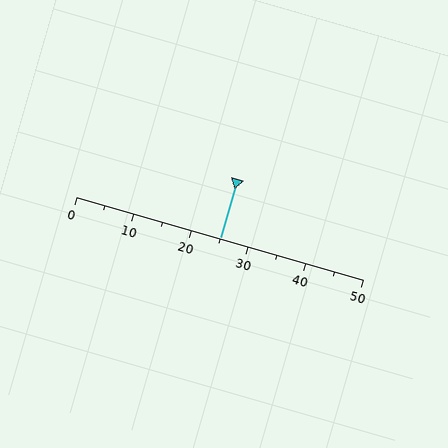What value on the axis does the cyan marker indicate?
The marker indicates approximately 25.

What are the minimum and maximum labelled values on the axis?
The axis runs from 0 to 50.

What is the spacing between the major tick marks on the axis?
The major ticks are spaced 10 apart.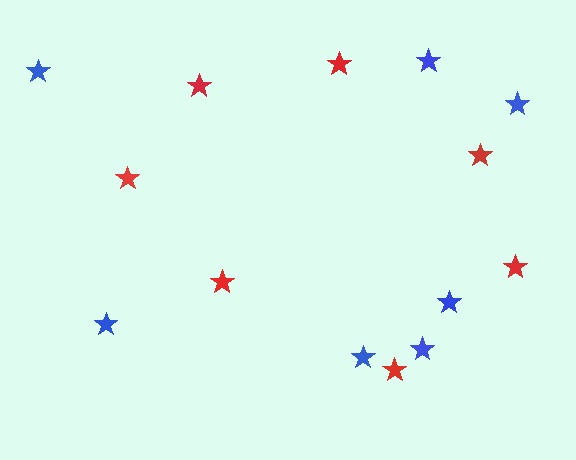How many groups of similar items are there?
There are 2 groups: one group of red stars (7) and one group of blue stars (7).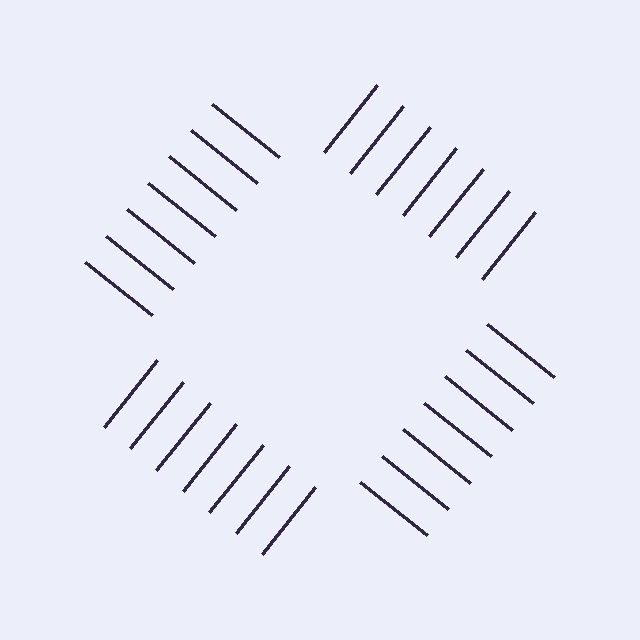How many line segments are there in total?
28 — 7 along each of the 4 edges.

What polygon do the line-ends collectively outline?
An illusory square — the line segments terminate on its edges but no continuous stroke is drawn.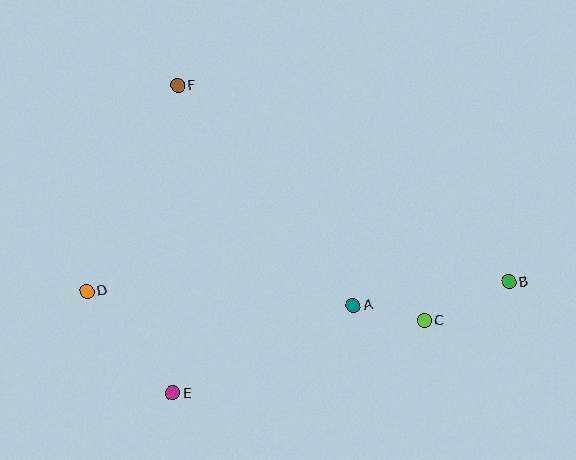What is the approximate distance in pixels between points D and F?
The distance between D and F is approximately 225 pixels.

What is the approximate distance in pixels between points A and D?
The distance between A and D is approximately 267 pixels.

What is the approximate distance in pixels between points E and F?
The distance between E and F is approximately 307 pixels.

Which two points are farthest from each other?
Points B and D are farthest from each other.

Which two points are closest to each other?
Points A and C are closest to each other.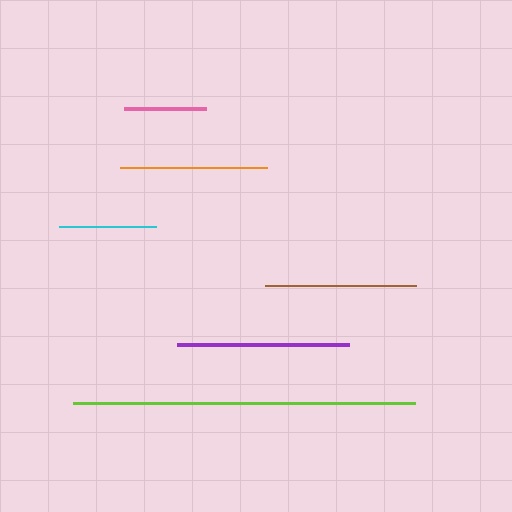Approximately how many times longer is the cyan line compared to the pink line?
The cyan line is approximately 1.2 times the length of the pink line.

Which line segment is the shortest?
The pink line is the shortest at approximately 82 pixels.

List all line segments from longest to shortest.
From longest to shortest: lime, purple, brown, orange, cyan, pink.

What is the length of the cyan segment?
The cyan segment is approximately 98 pixels long.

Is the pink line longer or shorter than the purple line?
The purple line is longer than the pink line.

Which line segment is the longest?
The lime line is the longest at approximately 342 pixels.